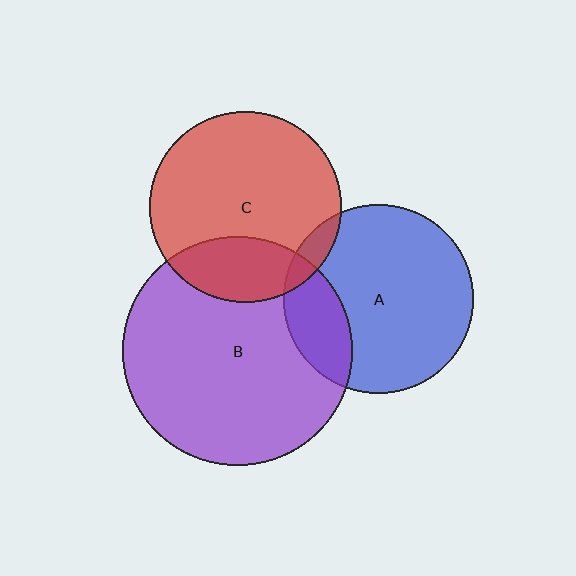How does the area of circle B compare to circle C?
Approximately 1.4 times.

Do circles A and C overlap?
Yes.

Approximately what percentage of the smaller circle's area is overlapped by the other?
Approximately 5%.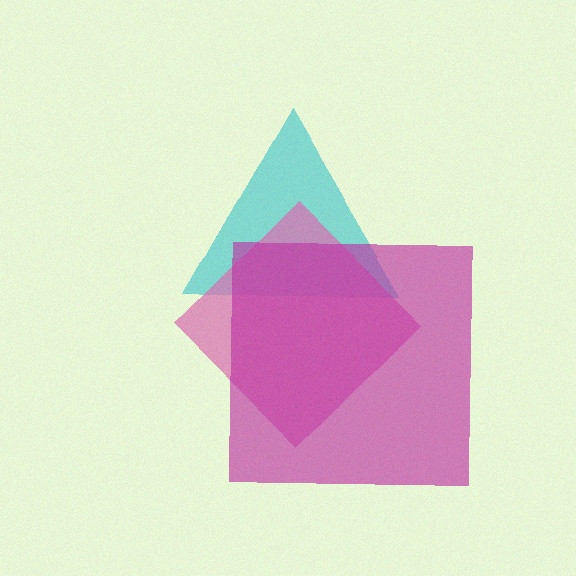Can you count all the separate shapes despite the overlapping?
Yes, there are 3 separate shapes.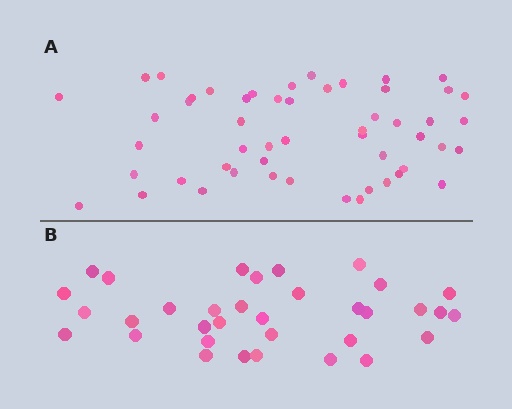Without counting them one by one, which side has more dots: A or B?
Region A (the top region) has more dots.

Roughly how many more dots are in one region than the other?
Region A has approximately 20 more dots than region B.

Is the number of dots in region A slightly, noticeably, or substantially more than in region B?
Region A has substantially more. The ratio is roughly 1.5 to 1.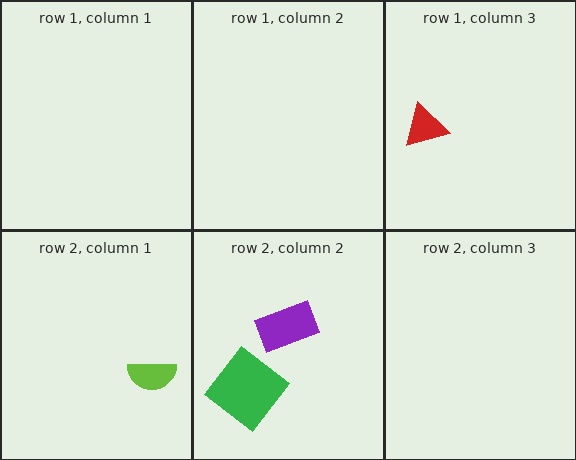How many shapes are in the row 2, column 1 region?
1.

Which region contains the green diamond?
The row 2, column 2 region.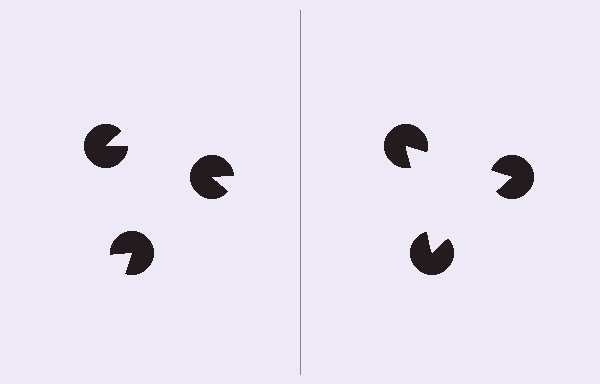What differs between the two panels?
The pac-man discs are positioned identically on both sides; only the wedge orientations differ. On the right they align to a triangle; on the left they are misaligned.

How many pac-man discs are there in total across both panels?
6 — 3 on each side.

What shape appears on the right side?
An illusory triangle.